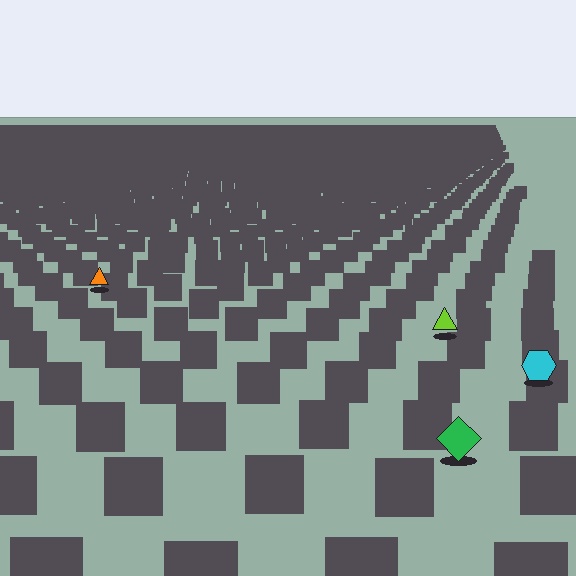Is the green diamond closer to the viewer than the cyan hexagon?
Yes. The green diamond is closer — you can tell from the texture gradient: the ground texture is coarser near it.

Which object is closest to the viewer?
The green diamond is closest. The texture marks near it are larger and more spread out.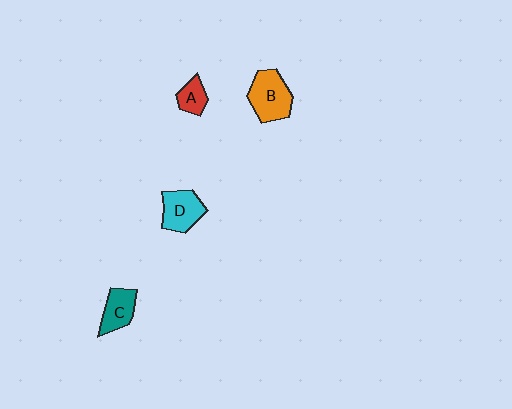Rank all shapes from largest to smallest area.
From largest to smallest: B (orange), D (cyan), C (teal), A (red).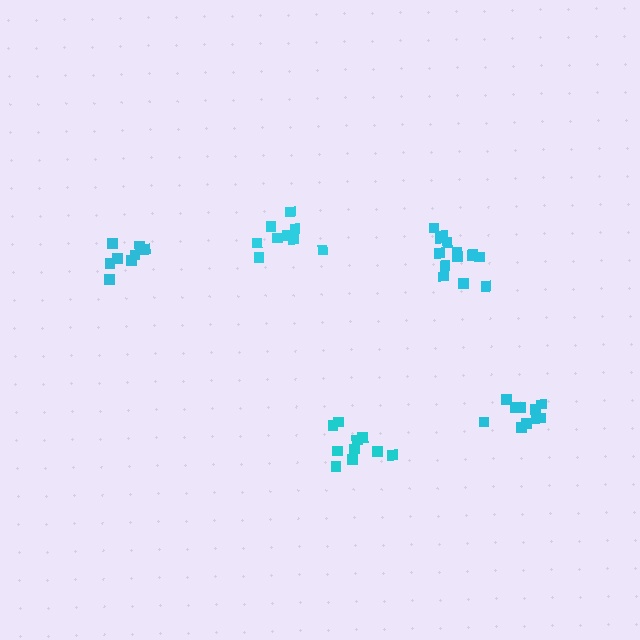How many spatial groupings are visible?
There are 5 spatial groupings.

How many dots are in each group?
Group 1: 10 dots, Group 2: 10 dots, Group 3: 9 dots, Group 4: 8 dots, Group 5: 14 dots (51 total).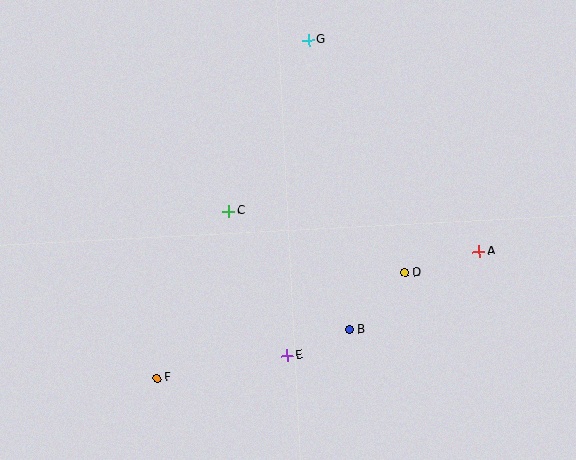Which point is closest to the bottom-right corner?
Point A is closest to the bottom-right corner.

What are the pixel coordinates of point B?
Point B is at (350, 330).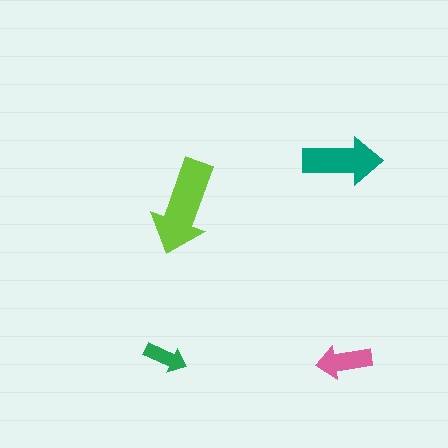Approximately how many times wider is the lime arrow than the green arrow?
About 2 times wider.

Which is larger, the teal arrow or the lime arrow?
The lime one.